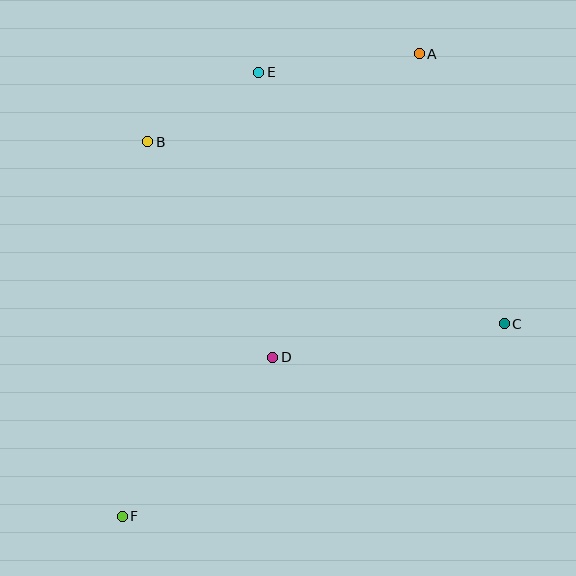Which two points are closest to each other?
Points B and E are closest to each other.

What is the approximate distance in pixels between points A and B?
The distance between A and B is approximately 286 pixels.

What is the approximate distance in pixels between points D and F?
The distance between D and F is approximately 219 pixels.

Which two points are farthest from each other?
Points A and F are farthest from each other.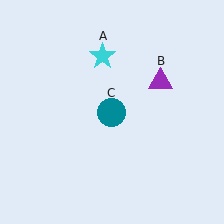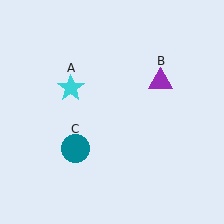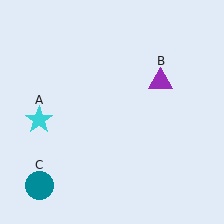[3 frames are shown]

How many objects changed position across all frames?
2 objects changed position: cyan star (object A), teal circle (object C).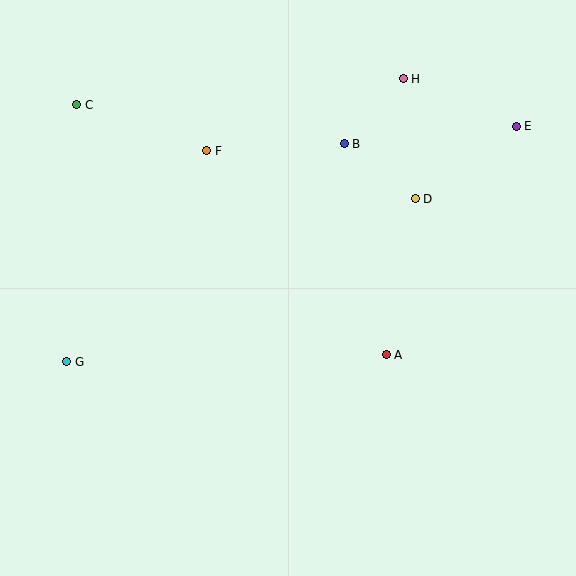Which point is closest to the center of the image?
Point A at (386, 355) is closest to the center.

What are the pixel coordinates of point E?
Point E is at (516, 126).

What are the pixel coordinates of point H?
Point H is at (403, 79).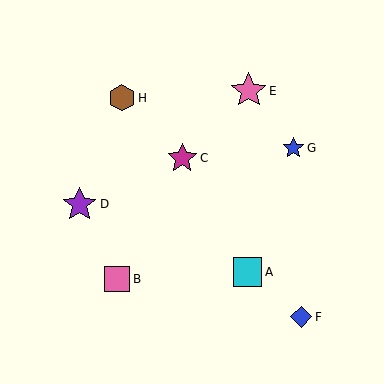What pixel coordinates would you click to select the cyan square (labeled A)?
Click at (248, 272) to select the cyan square A.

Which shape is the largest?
The pink star (labeled E) is the largest.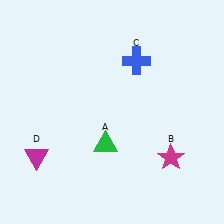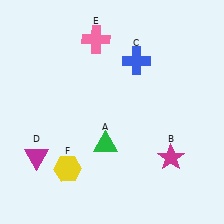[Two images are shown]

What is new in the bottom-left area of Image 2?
A yellow hexagon (F) was added in the bottom-left area of Image 2.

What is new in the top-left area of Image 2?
A pink cross (E) was added in the top-left area of Image 2.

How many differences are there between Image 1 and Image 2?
There are 2 differences between the two images.